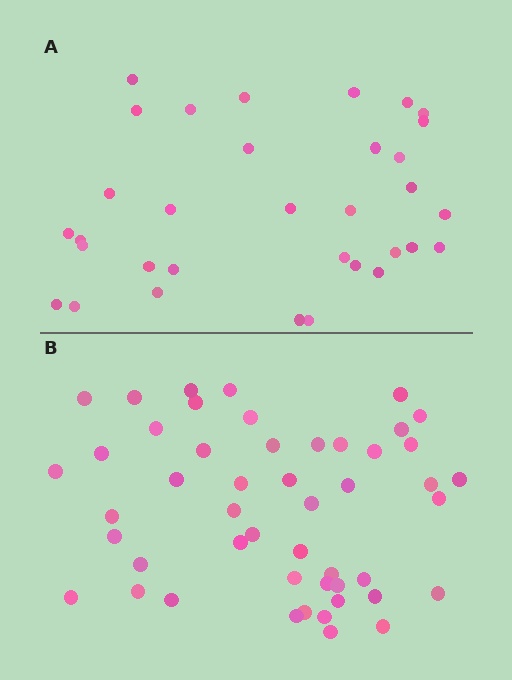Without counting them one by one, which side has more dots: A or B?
Region B (the bottom region) has more dots.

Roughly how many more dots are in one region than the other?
Region B has approximately 15 more dots than region A.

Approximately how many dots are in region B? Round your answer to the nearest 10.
About 50 dots. (The exact count is 49, which rounds to 50.)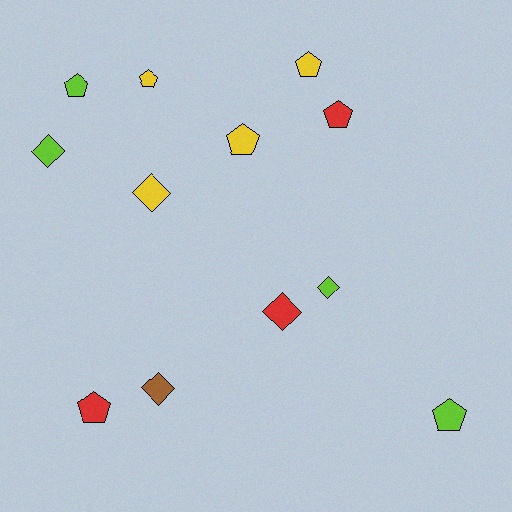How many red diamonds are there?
There is 1 red diamond.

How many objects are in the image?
There are 12 objects.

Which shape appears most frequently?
Pentagon, with 7 objects.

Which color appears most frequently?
Yellow, with 4 objects.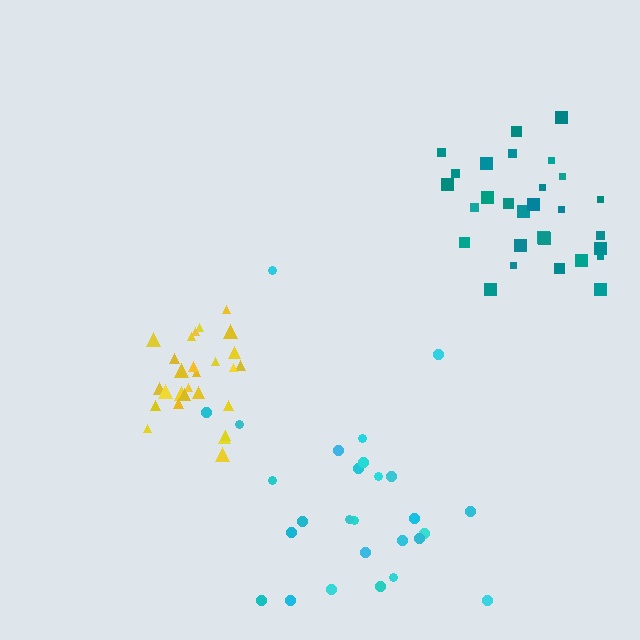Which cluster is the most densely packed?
Yellow.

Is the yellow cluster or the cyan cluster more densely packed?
Yellow.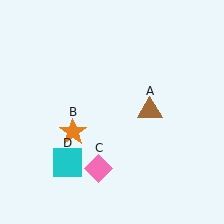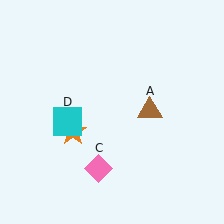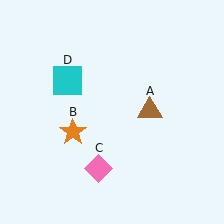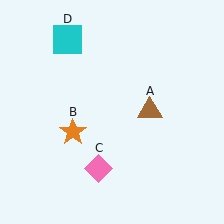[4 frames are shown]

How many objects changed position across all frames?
1 object changed position: cyan square (object D).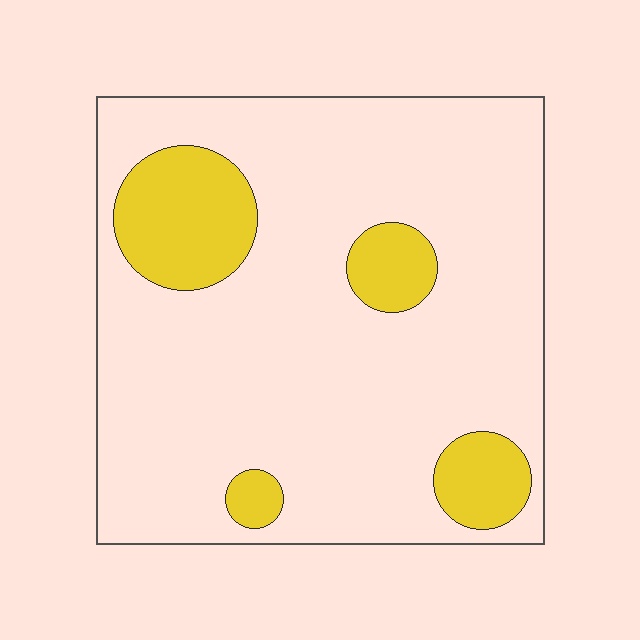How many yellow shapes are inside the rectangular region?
4.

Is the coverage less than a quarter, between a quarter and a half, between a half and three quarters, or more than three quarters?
Less than a quarter.